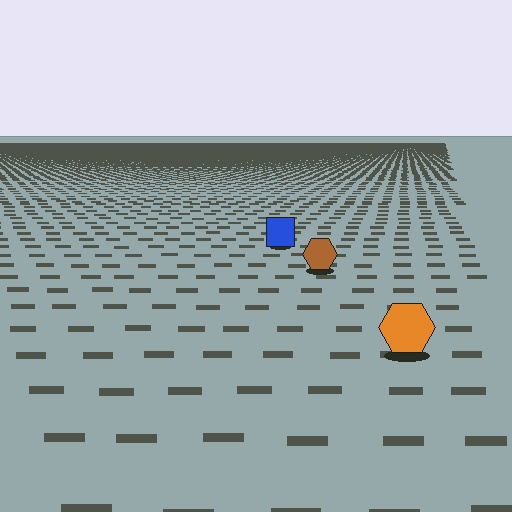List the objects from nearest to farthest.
From nearest to farthest: the orange hexagon, the brown hexagon, the blue square.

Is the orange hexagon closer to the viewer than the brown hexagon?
Yes. The orange hexagon is closer — you can tell from the texture gradient: the ground texture is coarser near it.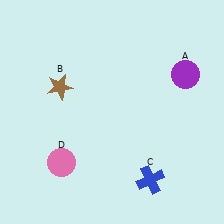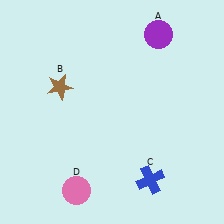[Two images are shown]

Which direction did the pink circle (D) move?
The pink circle (D) moved down.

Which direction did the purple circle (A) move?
The purple circle (A) moved up.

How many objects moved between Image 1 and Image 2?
2 objects moved between the two images.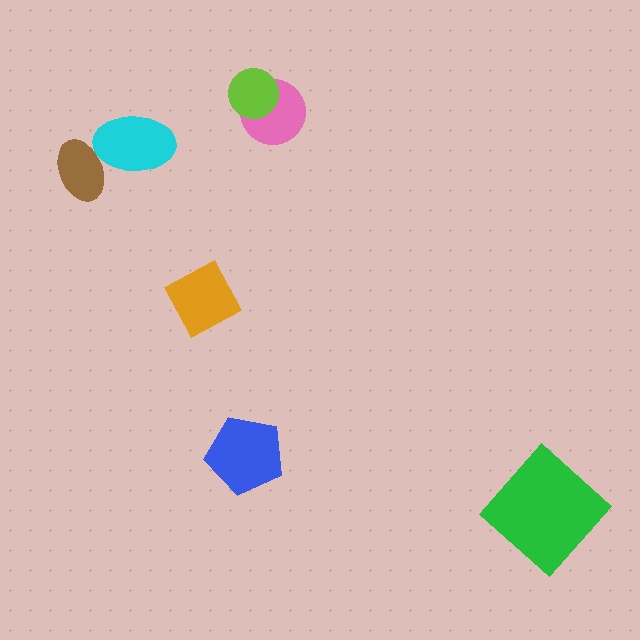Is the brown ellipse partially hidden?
Yes, it is partially covered by another shape.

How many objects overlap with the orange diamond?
0 objects overlap with the orange diamond.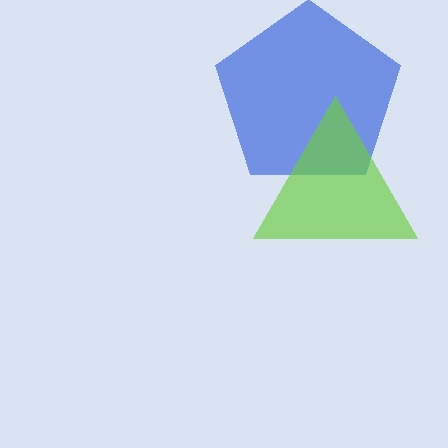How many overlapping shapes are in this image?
There are 2 overlapping shapes in the image.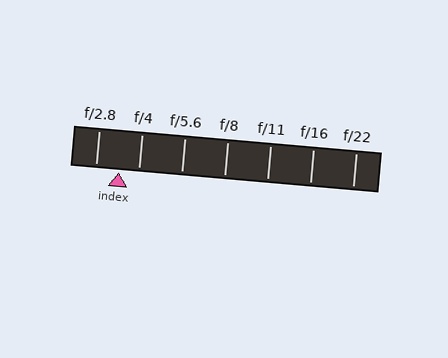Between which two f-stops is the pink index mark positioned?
The index mark is between f/2.8 and f/4.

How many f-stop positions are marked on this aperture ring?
There are 7 f-stop positions marked.